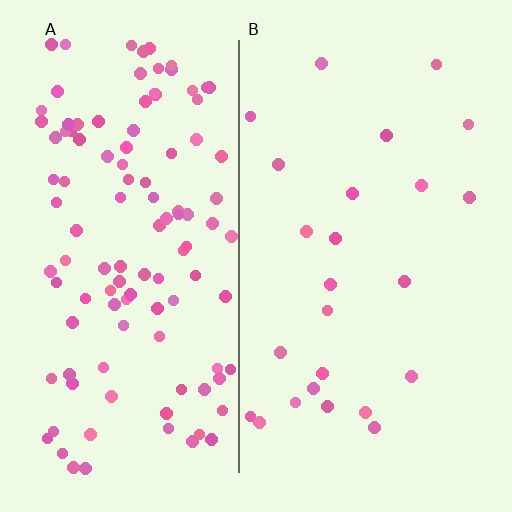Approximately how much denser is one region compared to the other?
Approximately 4.6× — region A over region B.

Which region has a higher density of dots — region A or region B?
A (the left).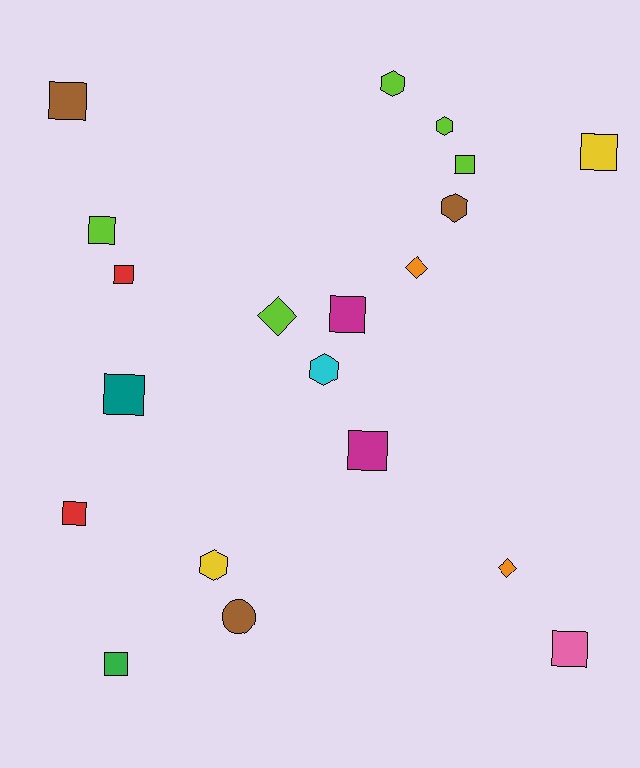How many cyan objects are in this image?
There is 1 cyan object.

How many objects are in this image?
There are 20 objects.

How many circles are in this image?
There is 1 circle.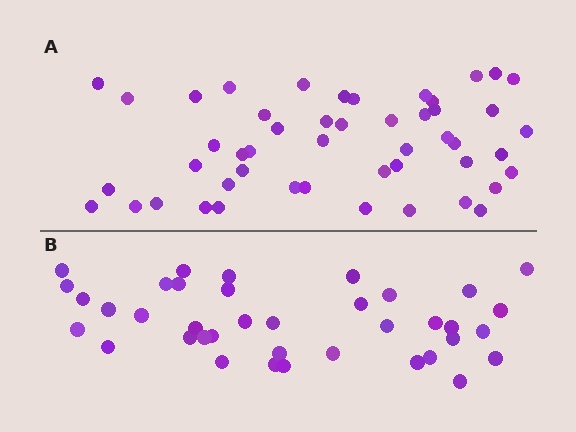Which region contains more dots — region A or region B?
Region A (the top region) has more dots.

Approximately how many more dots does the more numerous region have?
Region A has roughly 12 or so more dots than region B.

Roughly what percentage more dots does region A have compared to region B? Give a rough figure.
About 30% more.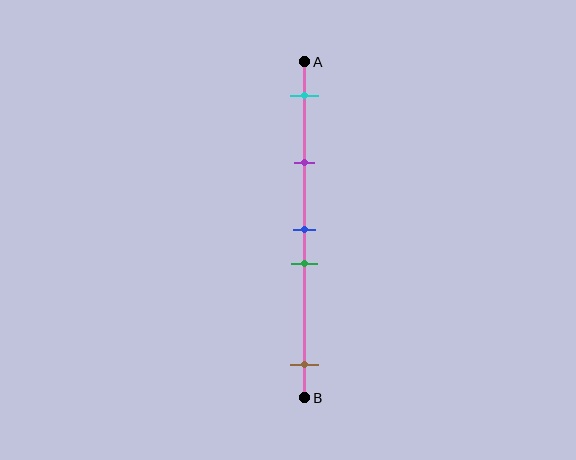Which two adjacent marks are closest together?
The blue and green marks are the closest adjacent pair.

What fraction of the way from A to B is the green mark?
The green mark is approximately 60% (0.6) of the way from A to B.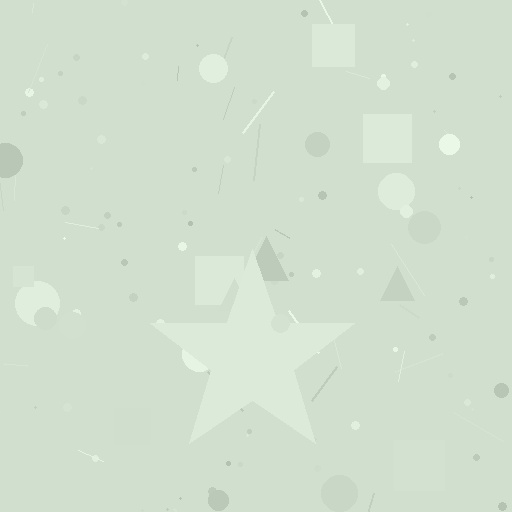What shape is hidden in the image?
A star is hidden in the image.